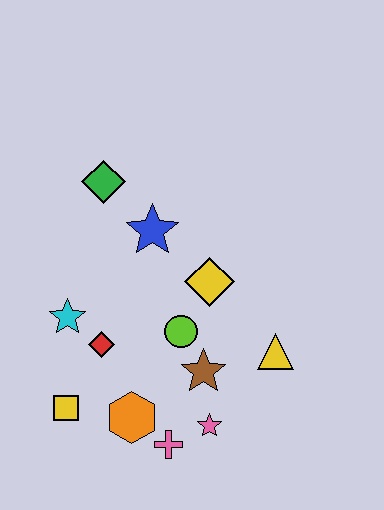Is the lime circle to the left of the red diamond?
No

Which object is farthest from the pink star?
The green diamond is farthest from the pink star.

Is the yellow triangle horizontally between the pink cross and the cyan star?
No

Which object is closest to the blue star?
The green diamond is closest to the blue star.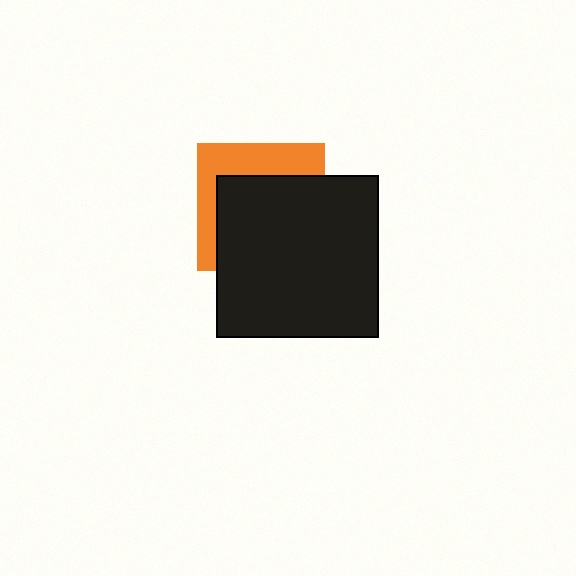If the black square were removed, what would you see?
You would see the complete orange square.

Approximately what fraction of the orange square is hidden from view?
Roughly 64% of the orange square is hidden behind the black square.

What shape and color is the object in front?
The object in front is a black square.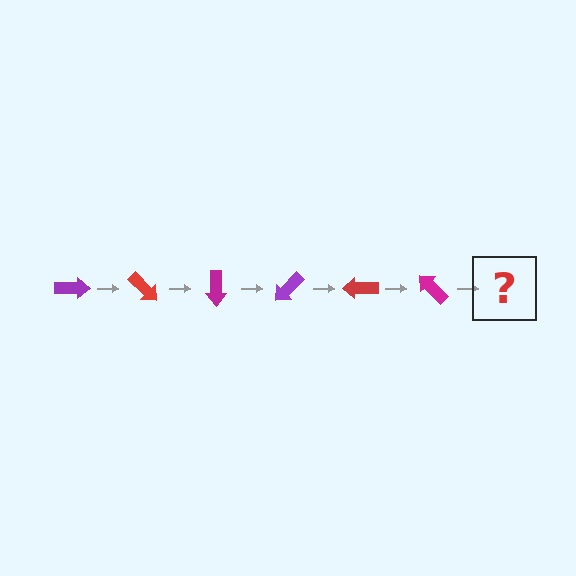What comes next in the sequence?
The next element should be a purple arrow, rotated 270 degrees from the start.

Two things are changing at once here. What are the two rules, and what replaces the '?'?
The two rules are that it rotates 45 degrees each step and the color cycles through purple, red, and magenta. The '?' should be a purple arrow, rotated 270 degrees from the start.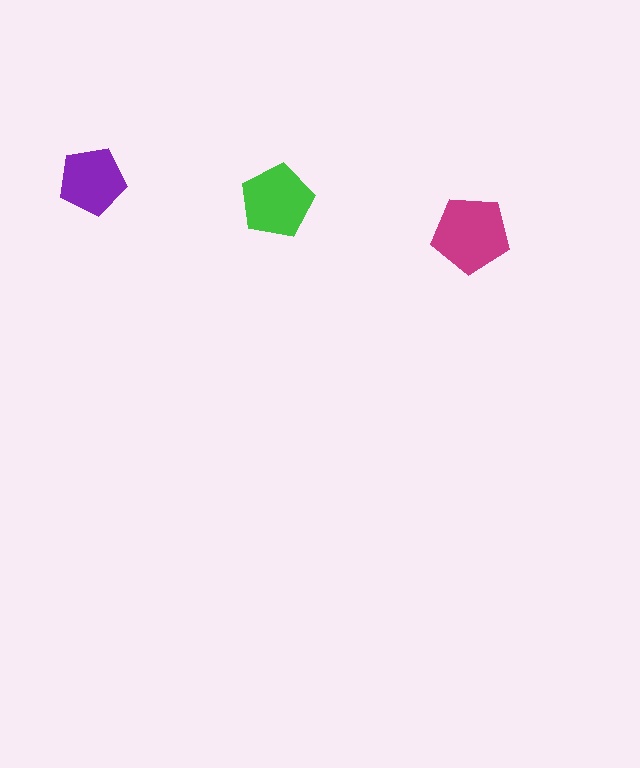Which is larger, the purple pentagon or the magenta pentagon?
The magenta one.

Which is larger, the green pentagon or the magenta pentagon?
The magenta one.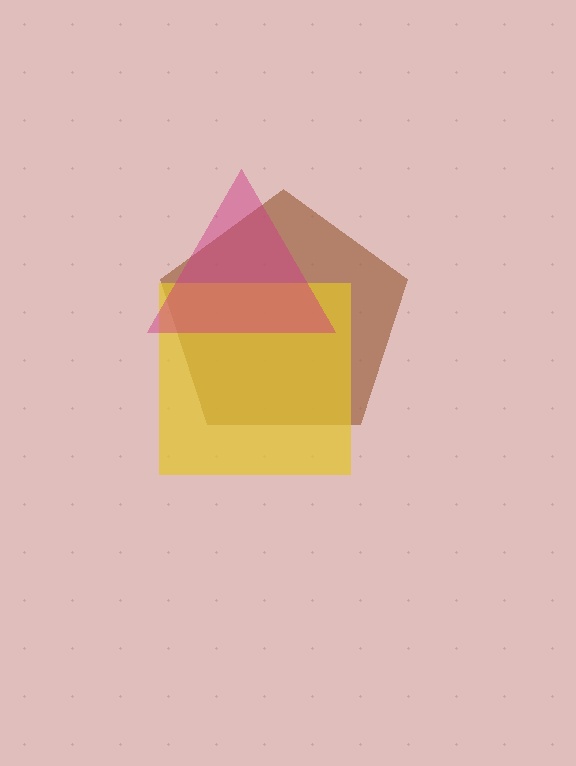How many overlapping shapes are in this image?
There are 3 overlapping shapes in the image.